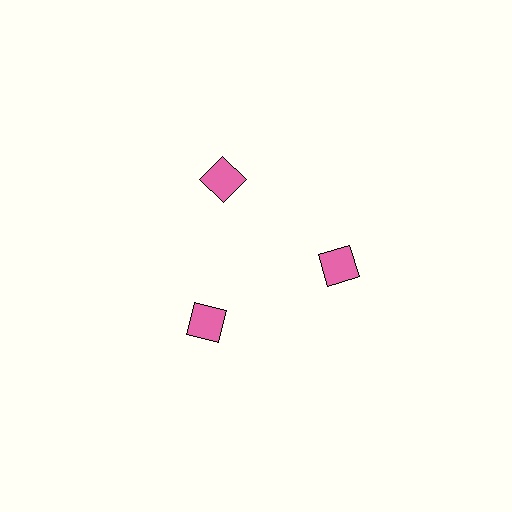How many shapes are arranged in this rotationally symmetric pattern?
There are 3 shapes, arranged in 3 groups of 1.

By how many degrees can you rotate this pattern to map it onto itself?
The pattern maps onto itself every 120 degrees of rotation.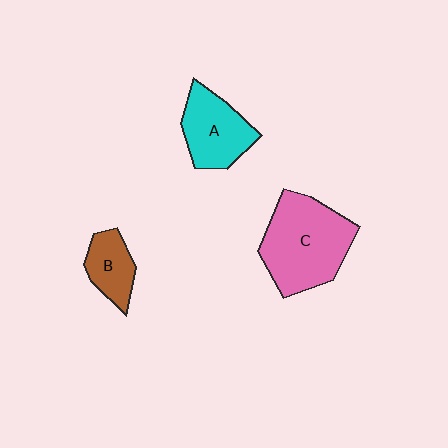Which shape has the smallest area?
Shape B (brown).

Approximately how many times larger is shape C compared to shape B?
Approximately 2.4 times.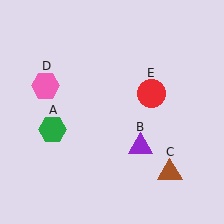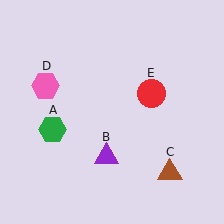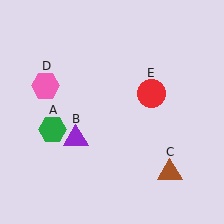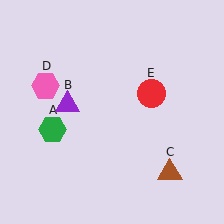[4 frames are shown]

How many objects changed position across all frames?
1 object changed position: purple triangle (object B).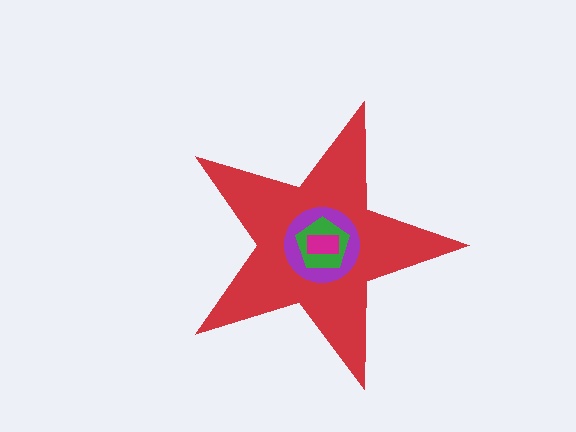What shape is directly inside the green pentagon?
The magenta rectangle.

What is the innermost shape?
The magenta rectangle.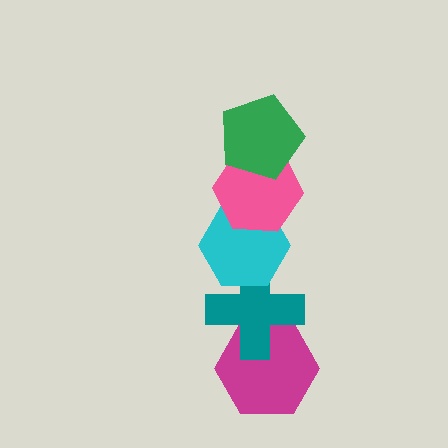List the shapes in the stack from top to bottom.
From top to bottom: the green pentagon, the pink hexagon, the cyan hexagon, the teal cross, the magenta hexagon.